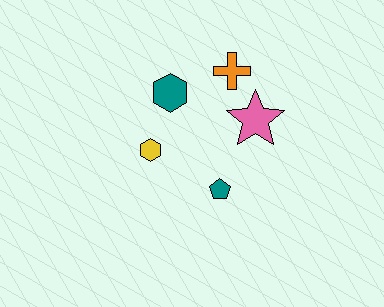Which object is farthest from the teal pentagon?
The orange cross is farthest from the teal pentagon.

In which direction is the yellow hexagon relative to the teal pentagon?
The yellow hexagon is to the left of the teal pentagon.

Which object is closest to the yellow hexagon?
The teal hexagon is closest to the yellow hexagon.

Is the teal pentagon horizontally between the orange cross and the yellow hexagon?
Yes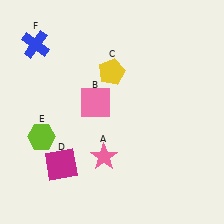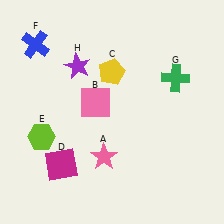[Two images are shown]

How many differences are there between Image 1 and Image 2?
There are 2 differences between the two images.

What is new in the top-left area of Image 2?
A purple star (H) was added in the top-left area of Image 2.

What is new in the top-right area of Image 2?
A green cross (G) was added in the top-right area of Image 2.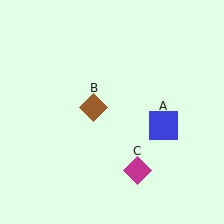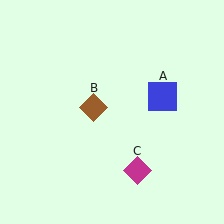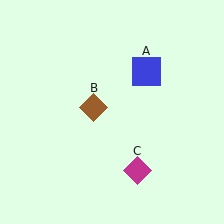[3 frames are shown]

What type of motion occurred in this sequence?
The blue square (object A) rotated counterclockwise around the center of the scene.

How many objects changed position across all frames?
1 object changed position: blue square (object A).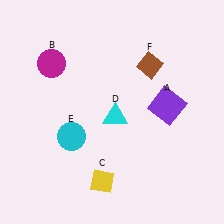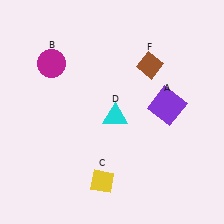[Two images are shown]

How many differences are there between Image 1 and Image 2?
There is 1 difference between the two images.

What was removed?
The cyan circle (E) was removed in Image 2.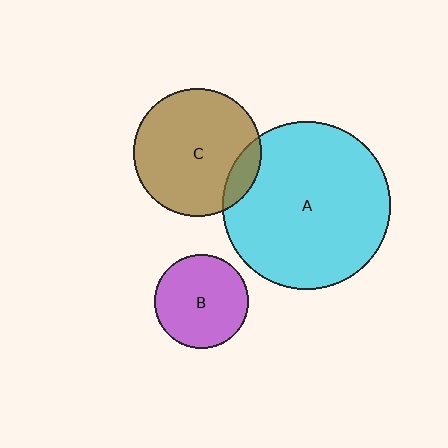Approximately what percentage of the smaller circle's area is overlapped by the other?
Approximately 10%.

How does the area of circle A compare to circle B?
Approximately 3.2 times.